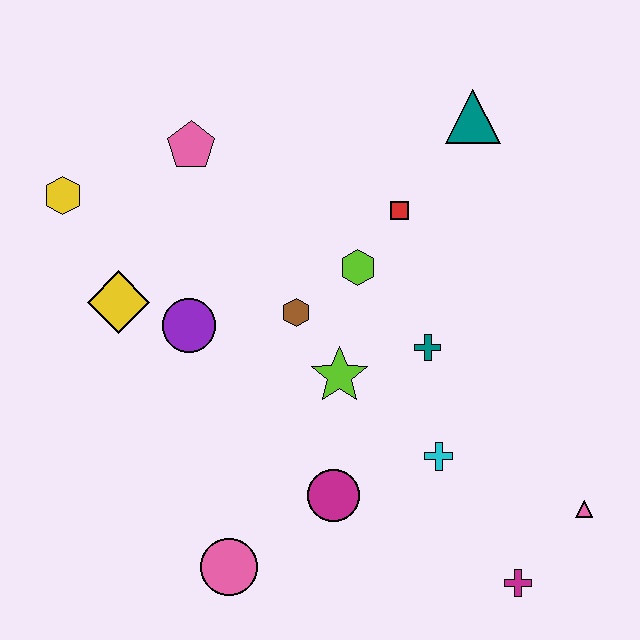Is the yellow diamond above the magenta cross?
Yes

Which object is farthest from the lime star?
The yellow hexagon is farthest from the lime star.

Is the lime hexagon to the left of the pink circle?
No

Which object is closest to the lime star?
The brown hexagon is closest to the lime star.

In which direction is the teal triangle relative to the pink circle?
The teal triangle is above the pink circle.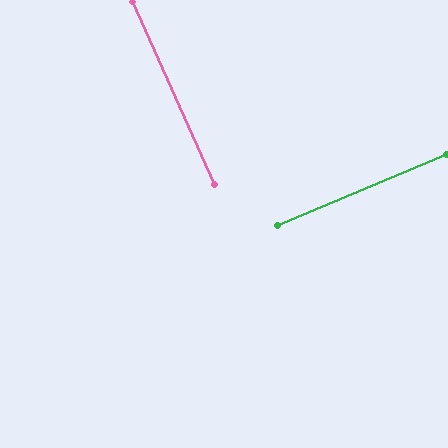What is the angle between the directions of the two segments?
Approximately 89 degrees.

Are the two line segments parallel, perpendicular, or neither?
Perpendicular — they meet at approximately 89°.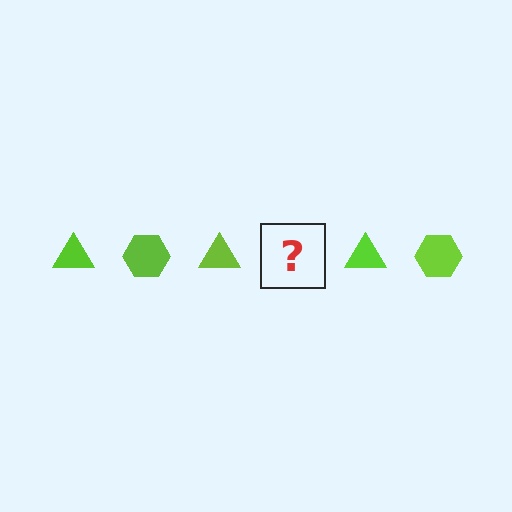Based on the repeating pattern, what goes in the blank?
The blank should be a lime hexagon.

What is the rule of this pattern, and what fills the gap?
The rule is that the pattern cycles through triangle, hexagon shapes in lime. The gap should be filled with a lime hexagon.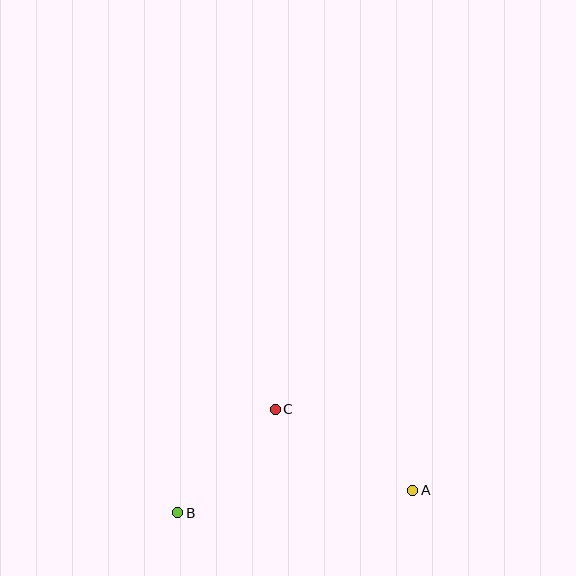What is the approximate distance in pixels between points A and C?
The distance between A and C is approximately 159 pixels.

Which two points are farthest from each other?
Points A and B are farthest from each other.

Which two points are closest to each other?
Points B and C are closest to each other.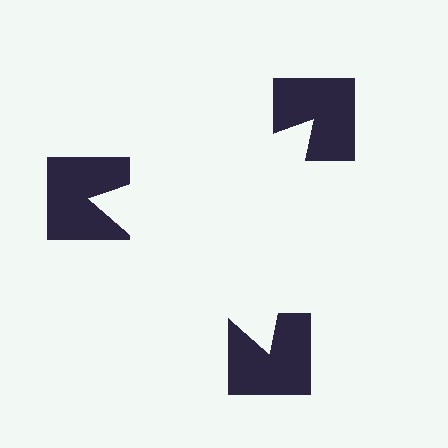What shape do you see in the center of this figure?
An illusory triangle — its edges are inferred from the aligned wedge cuts in the notched squares, not physically drawn.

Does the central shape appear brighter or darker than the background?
It typically appears slightly brighter than the background, even though no actual brightness change is drawn.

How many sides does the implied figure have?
3 sides.